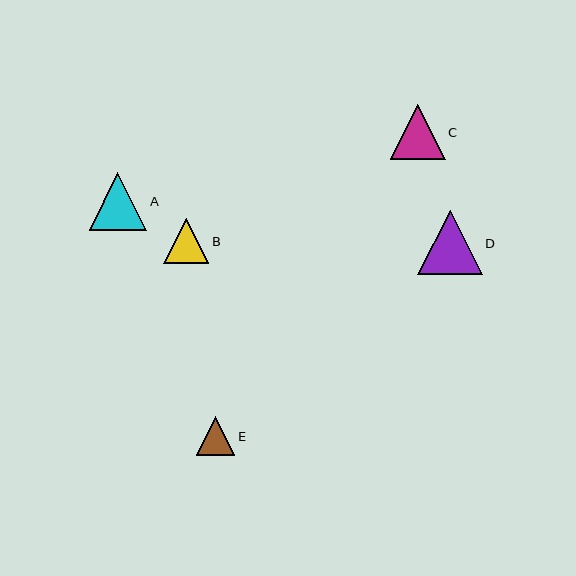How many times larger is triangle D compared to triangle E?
Triangle D is approximately 1.7 times the size of triangle E.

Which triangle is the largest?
Triangle D is the largest with a size of approximately 64 pixels.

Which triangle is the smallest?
Triangle E is the smallest with a size of approximately 39 pixels.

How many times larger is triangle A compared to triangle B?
Triangle A is approximately 1.3 times the size of triangle B.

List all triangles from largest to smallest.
From largest to smallest: D, A, C, B, E.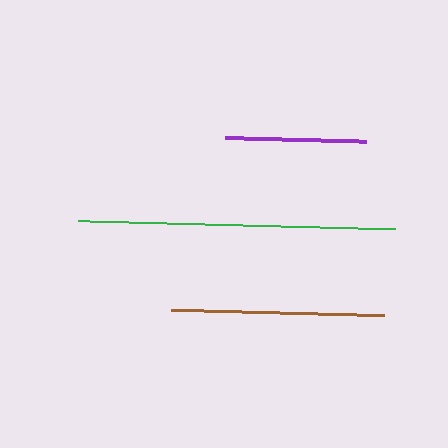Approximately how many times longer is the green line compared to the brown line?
The green line is approximately 1.5 times the length of the brown line.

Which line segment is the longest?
The green line is the longest at approximately 318 pixels.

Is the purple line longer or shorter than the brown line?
The brown line is longer than the purple line.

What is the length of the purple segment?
The purple segment is approximately 142 pixels long.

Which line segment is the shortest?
The purple line is the shortest at approximately 142 pixels.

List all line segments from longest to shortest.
From longest to shortest: green, brown, purple.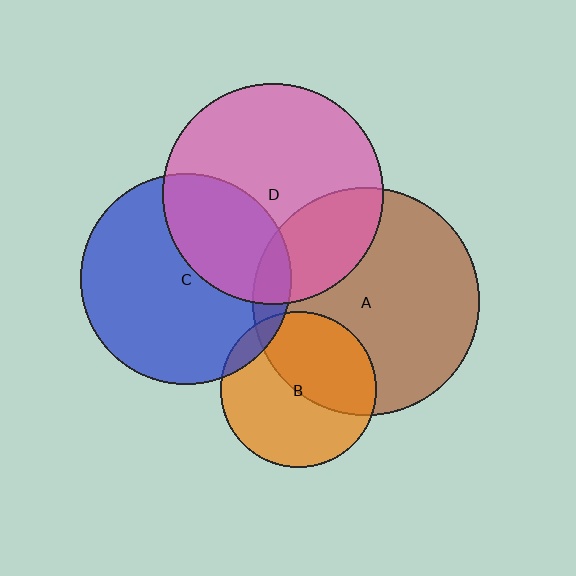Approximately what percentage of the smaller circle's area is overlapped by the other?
Approximately 25%.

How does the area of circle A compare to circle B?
Approximately 2.1 times.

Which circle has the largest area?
Circle A (brown).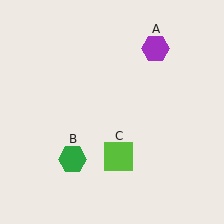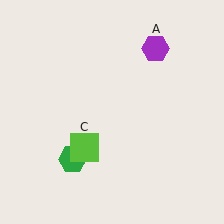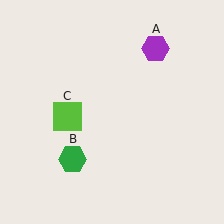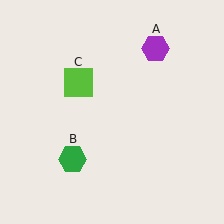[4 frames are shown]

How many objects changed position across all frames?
1 object changed position: lime square (object C).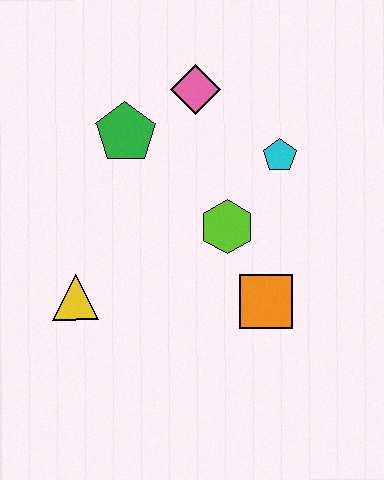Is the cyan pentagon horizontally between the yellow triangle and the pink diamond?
No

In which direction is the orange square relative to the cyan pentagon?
The orange square is below the cyan pentagon.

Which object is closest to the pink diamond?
The green pentagon is closest to the pink diamond.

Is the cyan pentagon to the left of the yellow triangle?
No